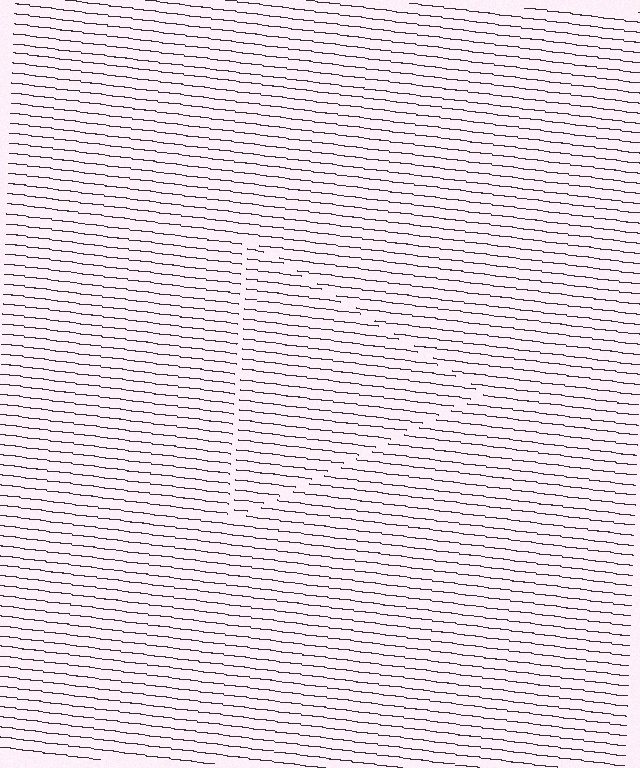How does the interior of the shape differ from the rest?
The interior of the shape contains the same grating, shifted by half a period — the contour is defined by the phase discontinuity where line-ends from the inner and outer gratings abut.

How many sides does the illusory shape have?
3 sides — the line-ends trace a triangle.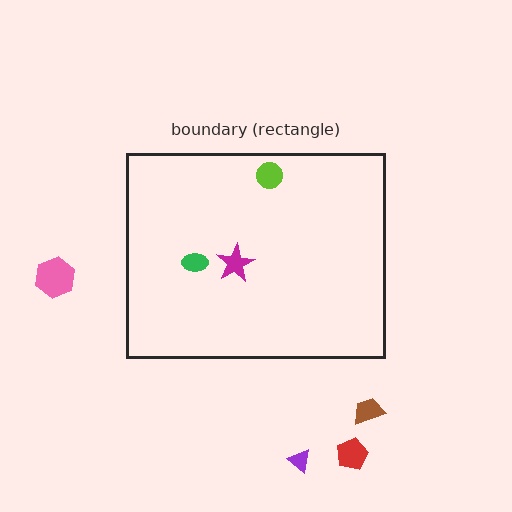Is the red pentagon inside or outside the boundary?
Outside.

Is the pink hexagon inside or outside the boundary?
Outside.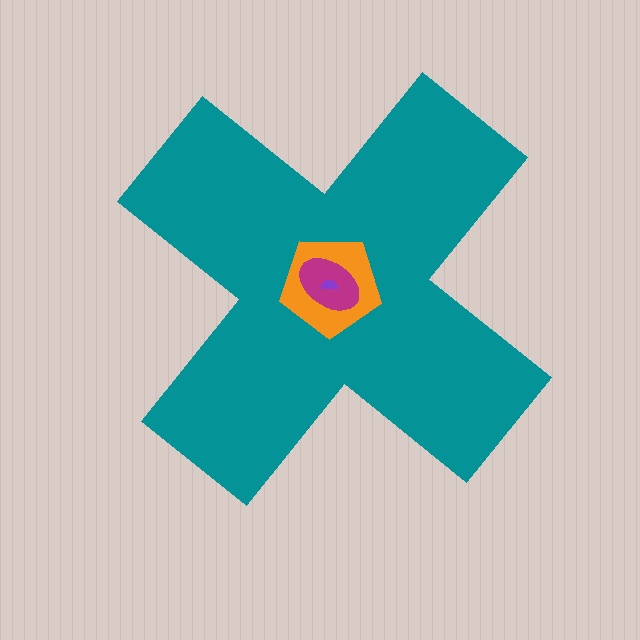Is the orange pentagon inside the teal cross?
Yes.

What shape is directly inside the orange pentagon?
The magenta ellipse.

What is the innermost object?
The purple semicircle.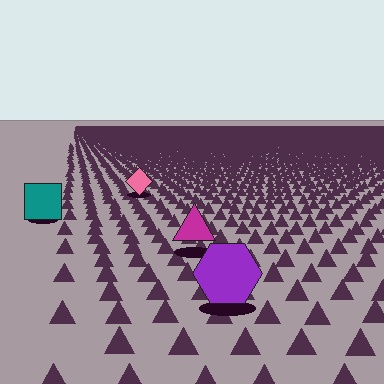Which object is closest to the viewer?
The purple hexagon is closest. The texture marks near it are larger and more spread out.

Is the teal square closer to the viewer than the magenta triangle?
No. The magenta triangle is closer — you can tell from the texture gradient: the ground texture is coarser near it.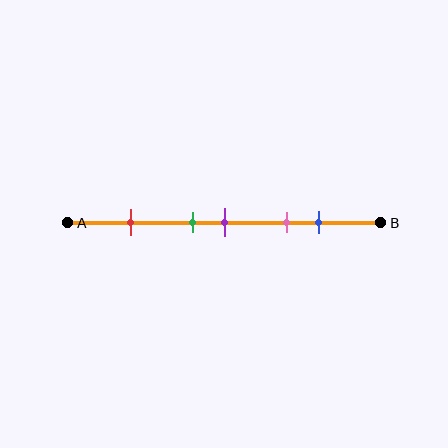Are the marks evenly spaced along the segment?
No, the marks are not evenly spaced.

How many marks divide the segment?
There are 5 marks dividing the segment.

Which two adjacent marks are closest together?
The green and purple marks are the closest adjacent pair.